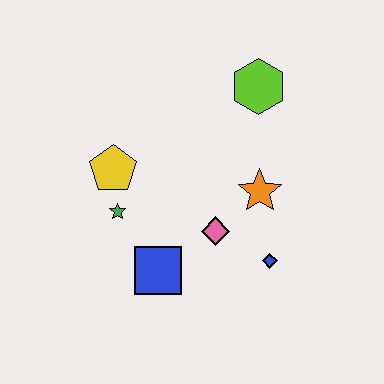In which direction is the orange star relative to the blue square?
The orange star is to the right of the blue square.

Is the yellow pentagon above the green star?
Yes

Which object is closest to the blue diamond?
The pink diamond is closest to the blue diamond.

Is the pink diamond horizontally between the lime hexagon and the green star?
Yes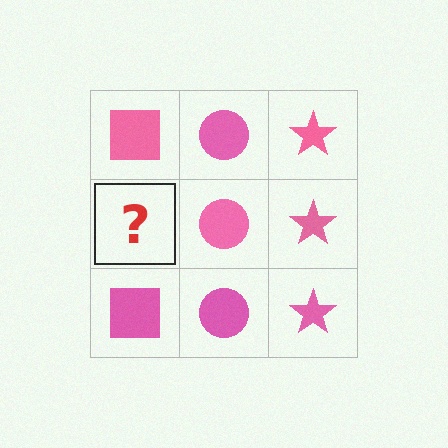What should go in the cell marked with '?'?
The missing cell should contain a pink square.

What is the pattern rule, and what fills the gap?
The rule is that each column has a consistent shape. The gap should be filled with a pink square.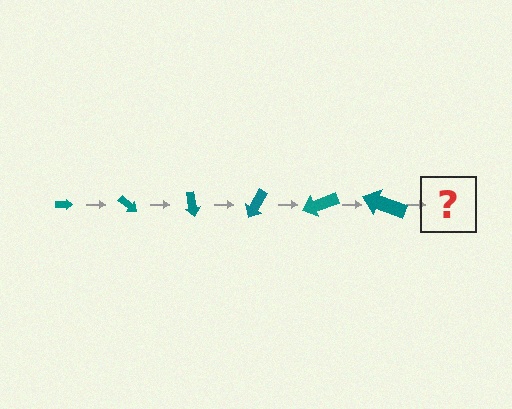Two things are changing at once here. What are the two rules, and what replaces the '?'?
The two rules are that the arrow grows larger each step and it rotates 40 degrees each step. The '?' should be an arrow, larger than the previous one and rotated 240 degrees from the start.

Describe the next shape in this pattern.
It should be an arrow, larger than the previous one and rotated 240 degrees from the start.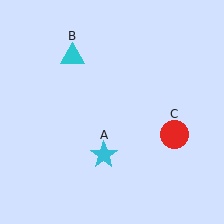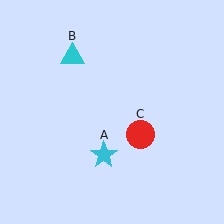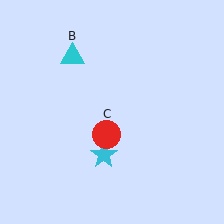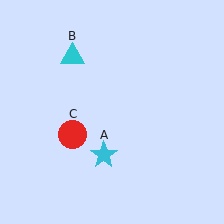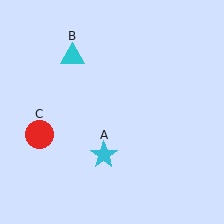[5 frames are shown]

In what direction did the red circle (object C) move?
The red circle (object C) moved left.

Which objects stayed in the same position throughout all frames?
Cyan star (object A) and cyan triangle (object B) remained stationary.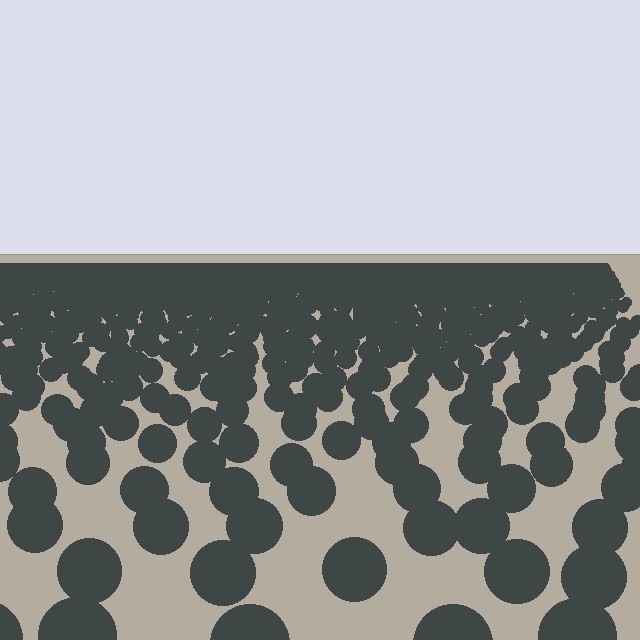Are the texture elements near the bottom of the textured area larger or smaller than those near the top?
Larger. Near the bottom, elements are closer to the viewer and appear at a bigger on-screen size.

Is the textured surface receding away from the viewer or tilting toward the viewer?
The surface is receding away from the viewer. Texture elements get smaller and denser toward the top.